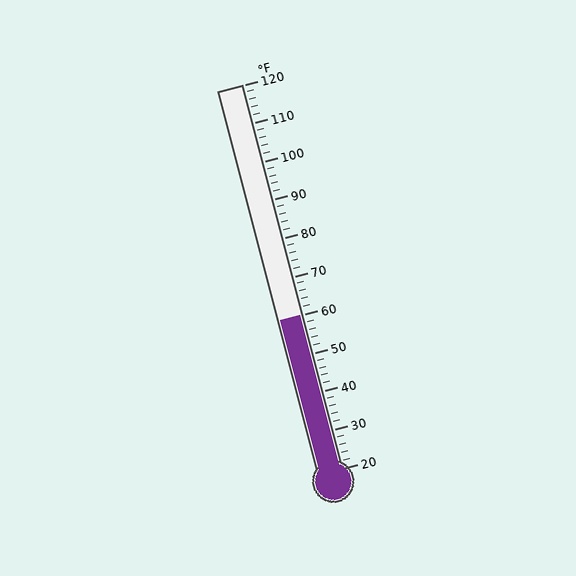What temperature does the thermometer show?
The thermometer shows approximately 60°F.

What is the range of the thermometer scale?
The thermometer scale ranges from 20°F to 120°F.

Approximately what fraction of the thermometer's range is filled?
The thermometer is filled to approximately 40% of its range.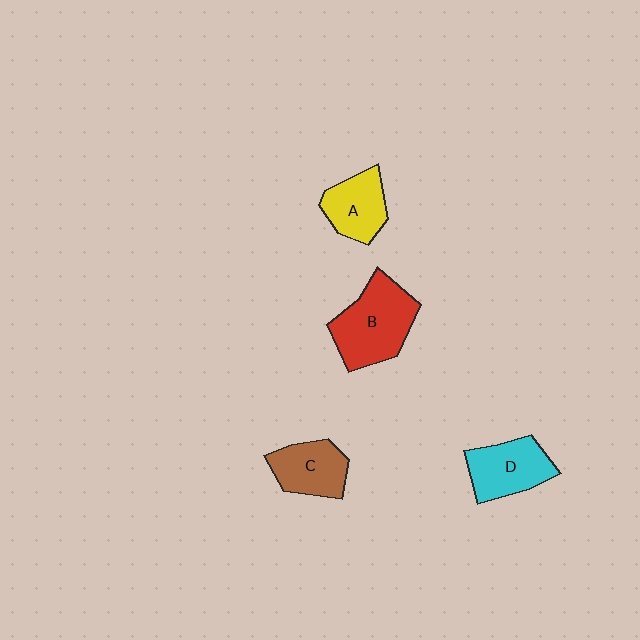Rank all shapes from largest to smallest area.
From largest to smallest: B (red), D (cyan), C (brown), A (yellow).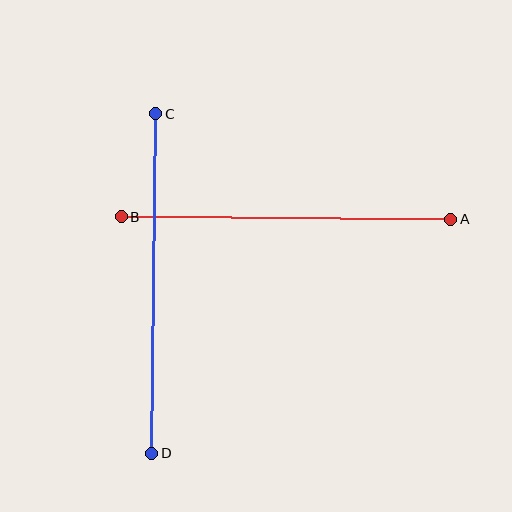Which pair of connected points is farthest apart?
Points C and D are farthest apart.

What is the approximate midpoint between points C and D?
The midpoint is at approximately (154, 284) pixels.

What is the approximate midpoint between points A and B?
The midpoint is at approximately (286, 218) pixels.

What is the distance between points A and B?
The distance is approximately 330 pixels.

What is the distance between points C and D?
The distance is approximately 339 pixels.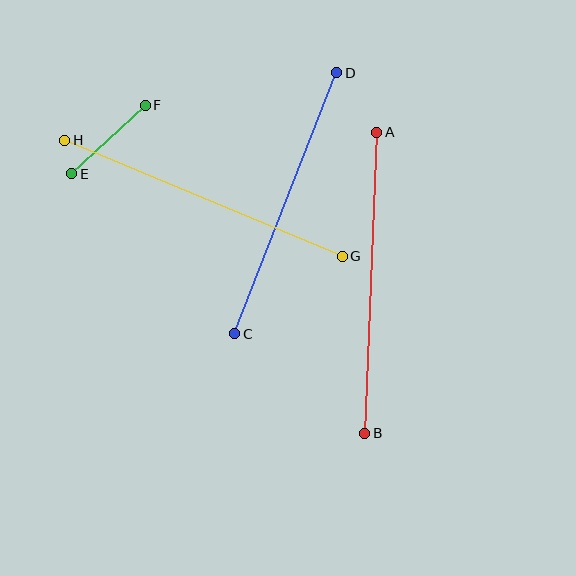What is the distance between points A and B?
The distance is approximately 301 pixels.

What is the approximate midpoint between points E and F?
The midpoint is at approximately (109, 139) pixels.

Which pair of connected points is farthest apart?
Points A and B are farthest apart.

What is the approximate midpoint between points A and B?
The midpoint is at approximately (371, 283) pixels.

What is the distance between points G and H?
The distance is approximately 301 pixels.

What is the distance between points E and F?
The distance is approximately 101 pixels.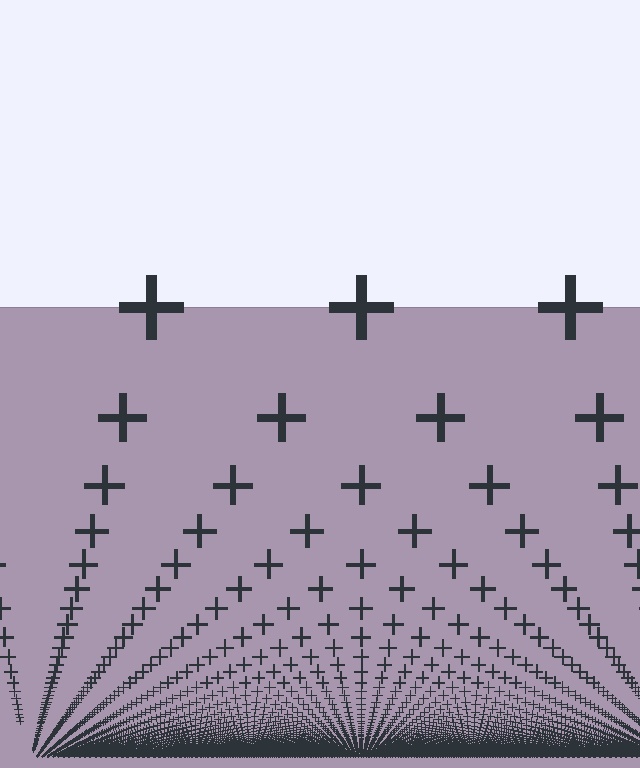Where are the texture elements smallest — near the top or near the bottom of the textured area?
Near the bottom.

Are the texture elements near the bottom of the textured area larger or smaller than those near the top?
Smaller. The gradient is inverted — elements near the bottom are smaller and denser.